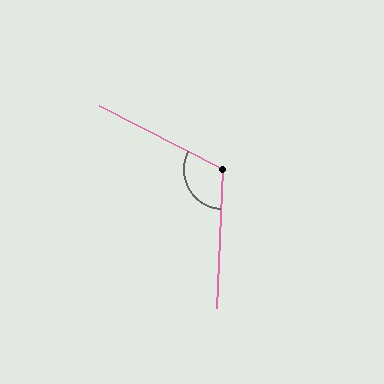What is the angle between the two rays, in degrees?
Approximately 114 degrees.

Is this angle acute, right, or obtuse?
It is obtuse.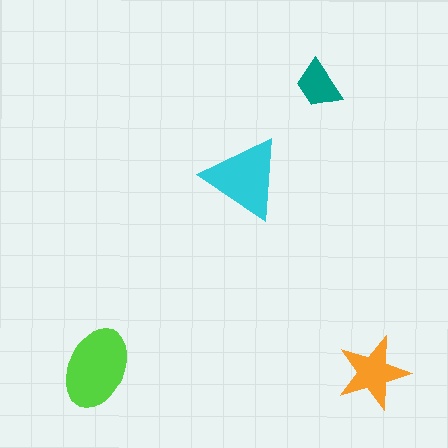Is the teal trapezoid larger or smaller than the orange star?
Smaller.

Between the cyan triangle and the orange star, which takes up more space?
The cyan triangle.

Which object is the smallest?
The teal trapezoid.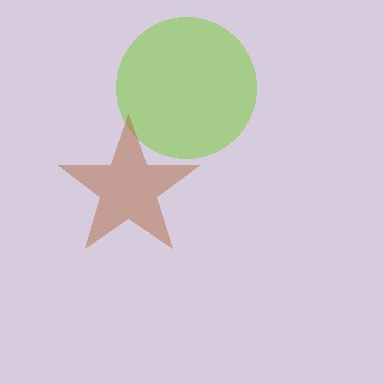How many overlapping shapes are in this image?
There are 2 overlapping shapes in the image.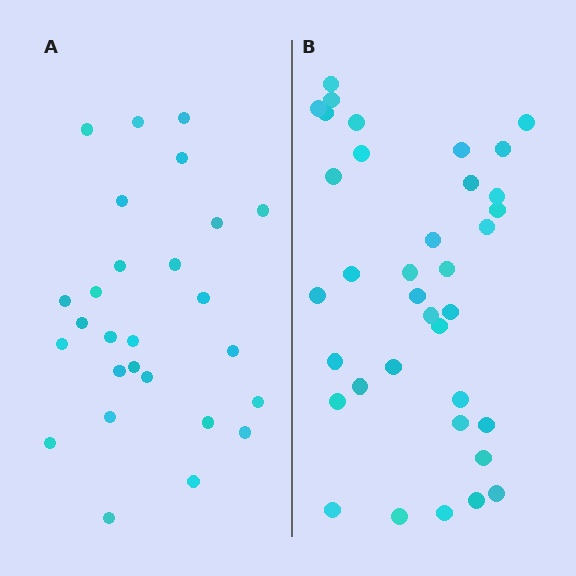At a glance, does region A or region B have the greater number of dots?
Region B (the right region) has more dots.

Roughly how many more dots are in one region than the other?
Region B has roughly 8 or so more dots than region A.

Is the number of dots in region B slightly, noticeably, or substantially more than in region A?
Region B has noticeably more, but not dramatically so. The ratio is roughly 1.3 to 1.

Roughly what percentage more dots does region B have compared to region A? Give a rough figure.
About 35% more.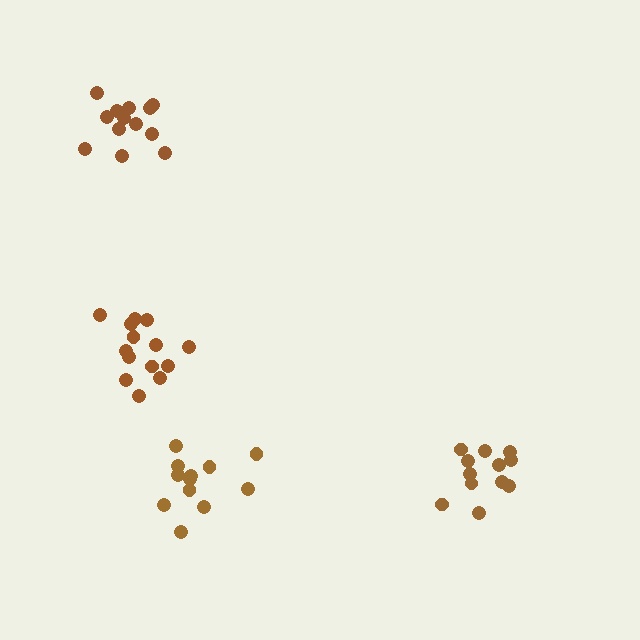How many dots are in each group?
Group 1: 14 dots, Group 2: 12 dots, Group 3: 13 dots, Group 4: 12 dots (51 total).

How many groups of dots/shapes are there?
There are 4 groups.